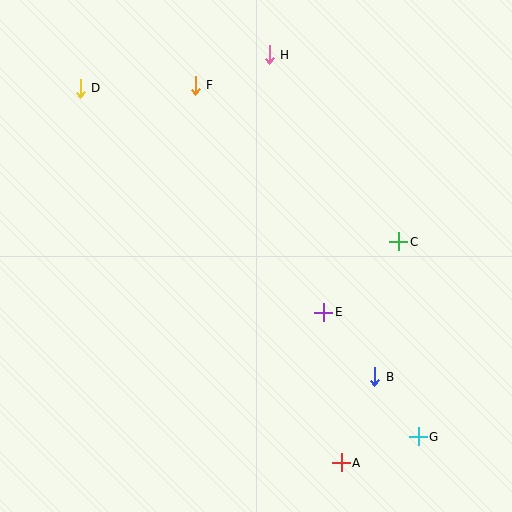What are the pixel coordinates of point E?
Point E is at (324, 312).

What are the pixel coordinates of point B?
Point B is at (375, 377).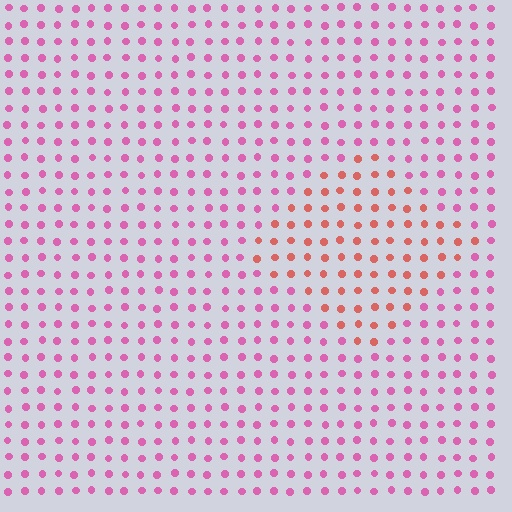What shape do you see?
I see a diamond.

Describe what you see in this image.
The image is filled with small pink elements in a uniform arrangement. A diamond-shaped region is visible where the elements are tinted to a slightly different hue, forming a subtle color boundary.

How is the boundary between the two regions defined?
The boundary is defined purely by a slight shift in hue (about 40 degrees). Spacing, size, and orientation are identical on both sides.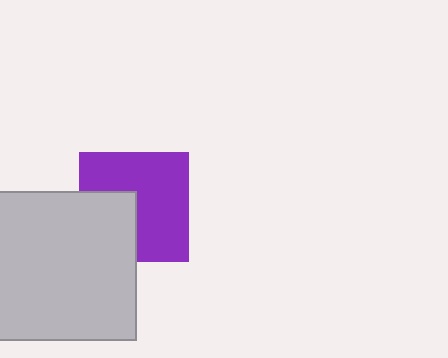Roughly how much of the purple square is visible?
Most of it is visible (roughly 66%).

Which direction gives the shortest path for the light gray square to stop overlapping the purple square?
Moving toward the lower-left gives the shortest separation.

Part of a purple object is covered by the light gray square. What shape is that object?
It is a square.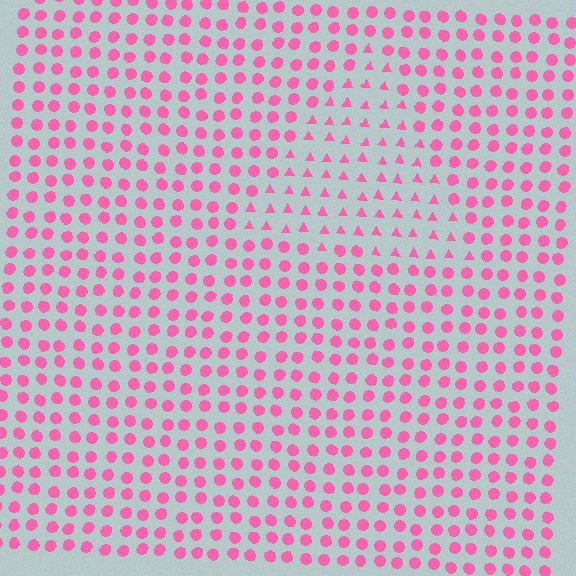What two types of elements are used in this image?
The image uses triangles inside the triangle region and circles outside it.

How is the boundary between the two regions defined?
The boundary is defined by a change in element shape: triangles inside vs. circles outside. All elements share the same color and spacing.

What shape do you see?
I see a triangle.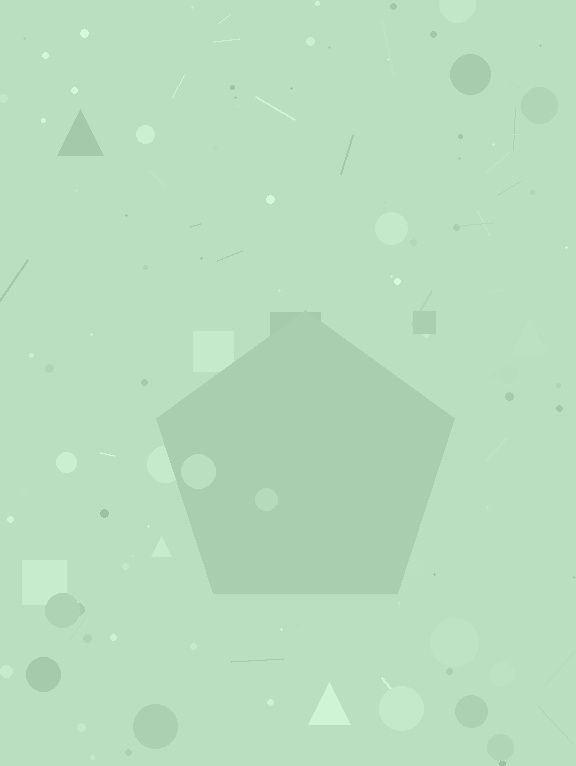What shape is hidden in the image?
A pentagon is hidden in the image.